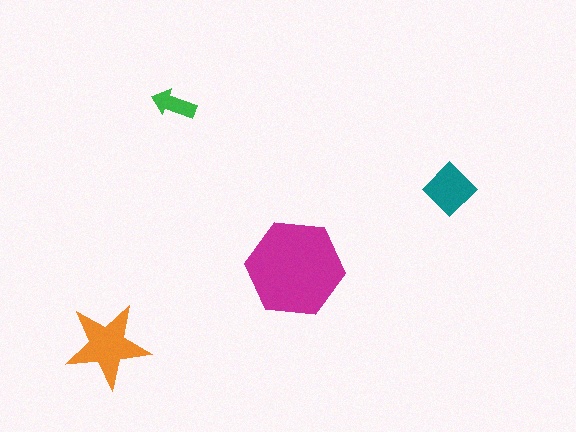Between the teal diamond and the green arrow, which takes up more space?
The teal diamond.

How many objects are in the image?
There are 4 objects in the image.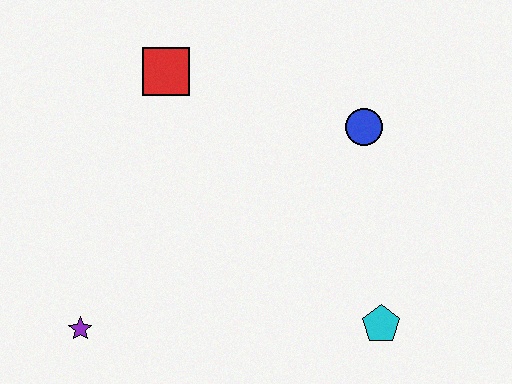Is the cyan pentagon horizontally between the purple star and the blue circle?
No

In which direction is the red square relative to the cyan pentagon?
The red square is above the cyan pentagon.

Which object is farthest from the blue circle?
The purple star is farthest from the blue circle.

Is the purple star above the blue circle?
No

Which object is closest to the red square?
The blue circle is closest to the red square.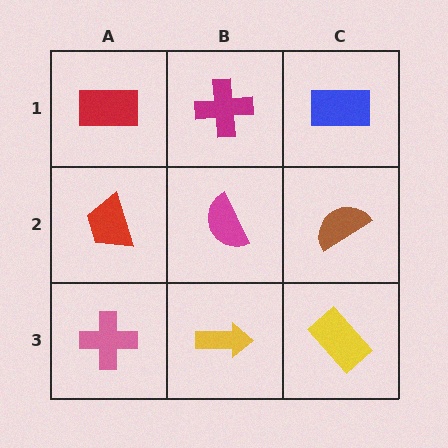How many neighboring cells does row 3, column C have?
2.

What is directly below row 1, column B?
A magenta semicircle.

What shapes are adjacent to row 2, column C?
A blue rectangle (row 1, column C), a yellow rectangle (row 3, column C), a magenta semicircle (row 2, column B).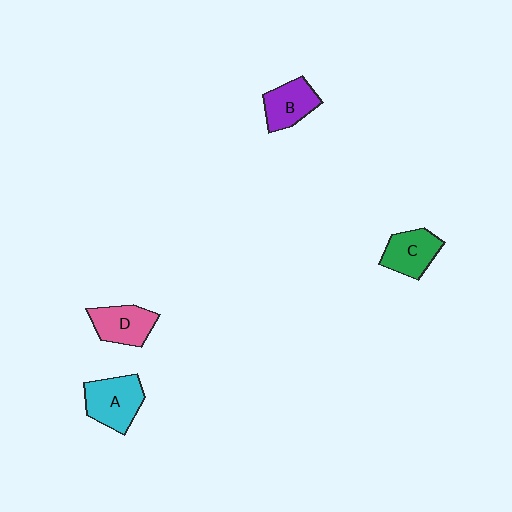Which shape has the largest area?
Shape A (cyan).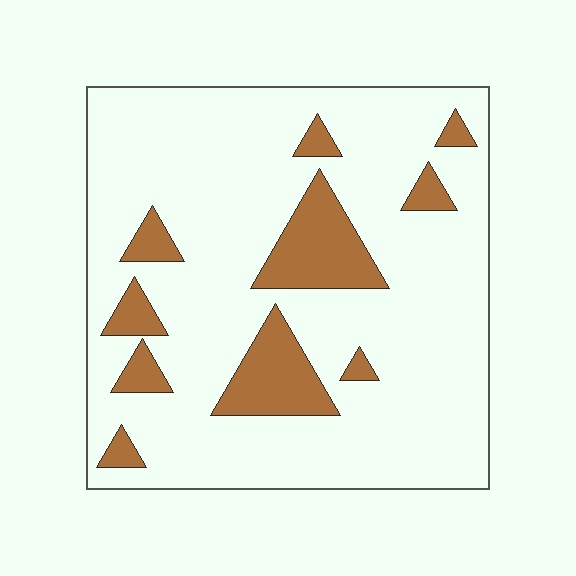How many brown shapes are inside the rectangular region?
10.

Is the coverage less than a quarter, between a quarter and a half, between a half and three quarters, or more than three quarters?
Less than a quarter.